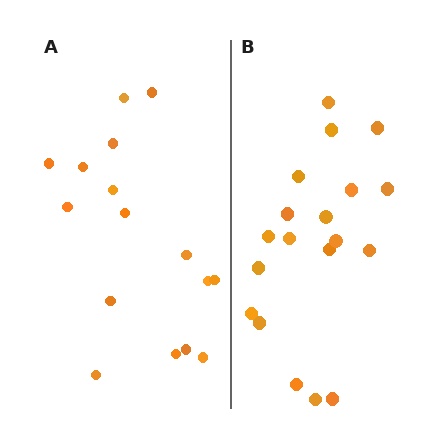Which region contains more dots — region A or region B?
Region B (the right region) has more dots.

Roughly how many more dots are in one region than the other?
Region B has just a few more — roughly 2 or 3 more dots than region A.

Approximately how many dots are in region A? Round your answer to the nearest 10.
About 20 dots. (The exact count is 16, which rounds to 20.)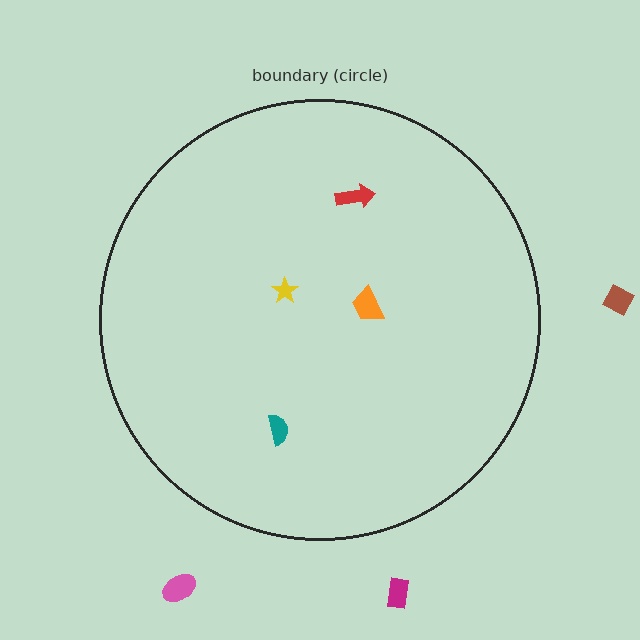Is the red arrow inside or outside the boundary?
Inside.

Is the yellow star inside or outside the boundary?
Inside.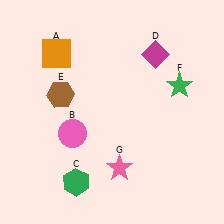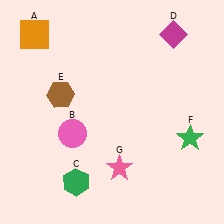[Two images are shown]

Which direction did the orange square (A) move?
The orange square (A) moved left.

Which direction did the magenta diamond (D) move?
The magenta diamond (D) moved up.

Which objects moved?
The objects that moved are: the orange square (A), the magenta diamond (D), the green star (F).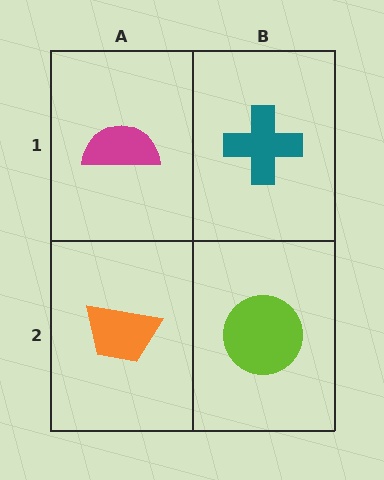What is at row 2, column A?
An orange trapezoid.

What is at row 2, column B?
A lime circle.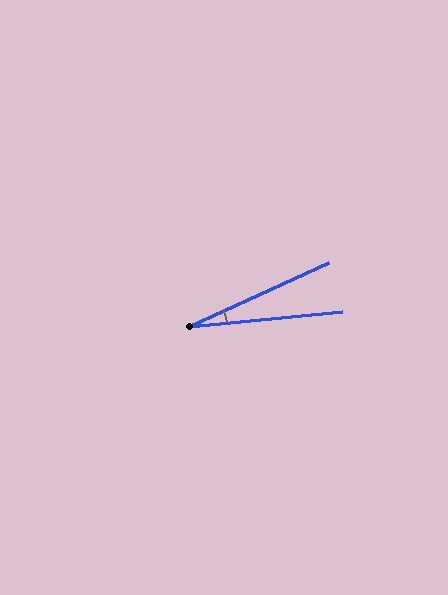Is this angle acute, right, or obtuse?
It is acute.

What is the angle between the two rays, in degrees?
Approximately 19 degrees.